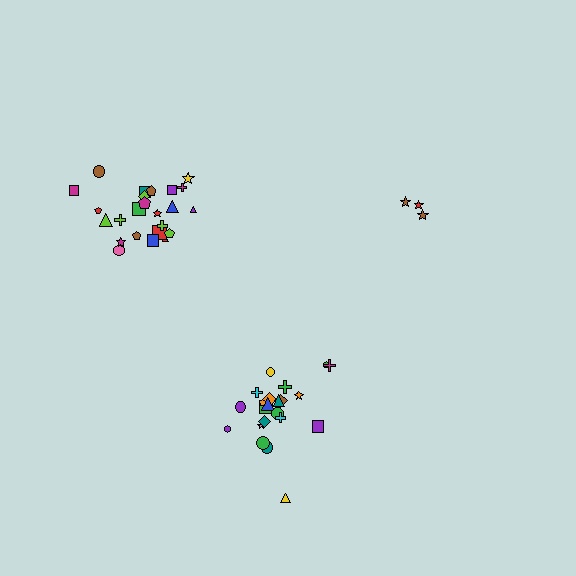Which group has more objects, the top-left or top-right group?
The top-left group.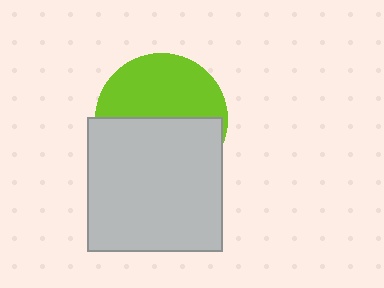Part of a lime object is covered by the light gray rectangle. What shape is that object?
It is a circle.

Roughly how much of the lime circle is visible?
About half of it is visible (roughly 49%).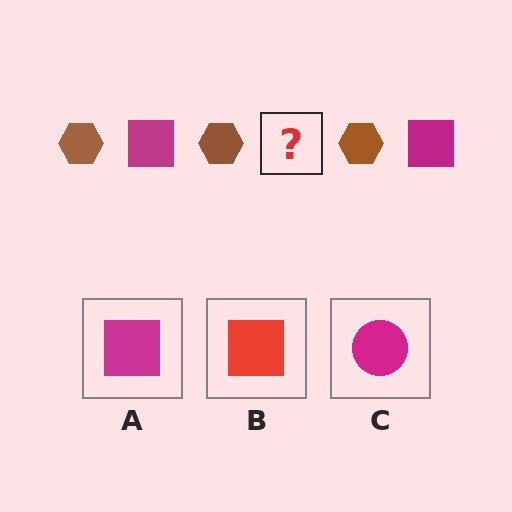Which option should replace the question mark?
Option A.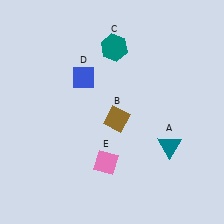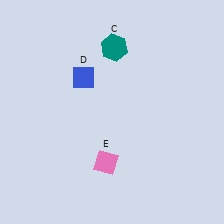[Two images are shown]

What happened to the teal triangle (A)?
The teal triangle (A) was removed in Image 2. It was in the bottom-right area of Image 1.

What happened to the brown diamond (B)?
The brown diamond (B) was removed in Image 2. It was in the bottom-right area of Image 1.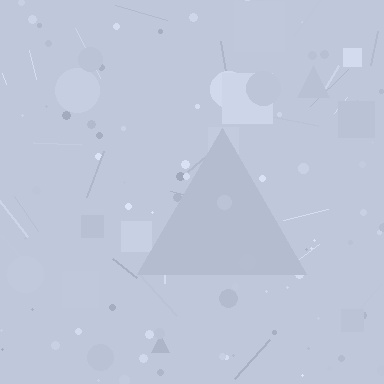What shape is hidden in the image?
A triangle is hidden in the image.